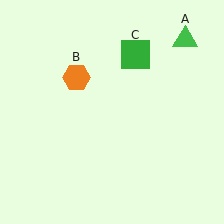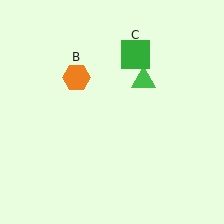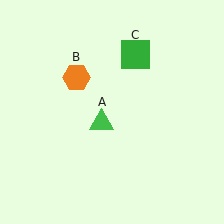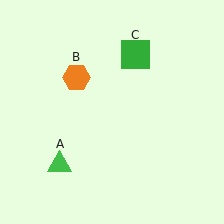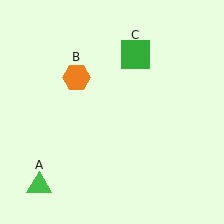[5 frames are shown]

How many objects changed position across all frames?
1 object changed position: green triangle (object A).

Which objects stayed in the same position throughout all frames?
Orange hexagon (object B) and green square (object C) remained stationary.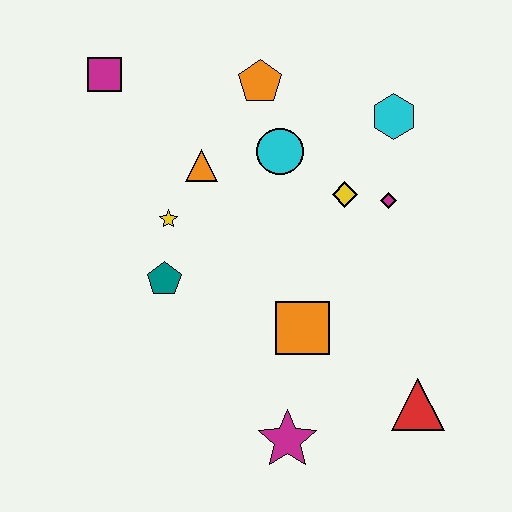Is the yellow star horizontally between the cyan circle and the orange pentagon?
No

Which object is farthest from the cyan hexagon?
The magenta star is farthest from the cyan hexagon.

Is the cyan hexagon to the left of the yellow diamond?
No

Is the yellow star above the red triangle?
Yes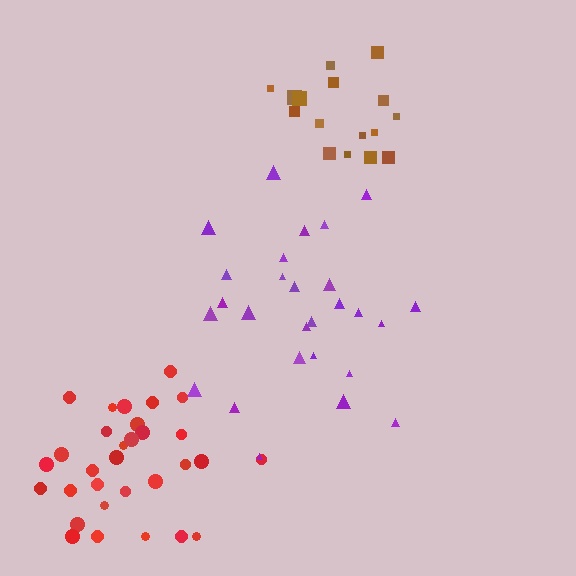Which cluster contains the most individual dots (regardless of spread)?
Red (31).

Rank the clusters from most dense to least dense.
red, brown, purple.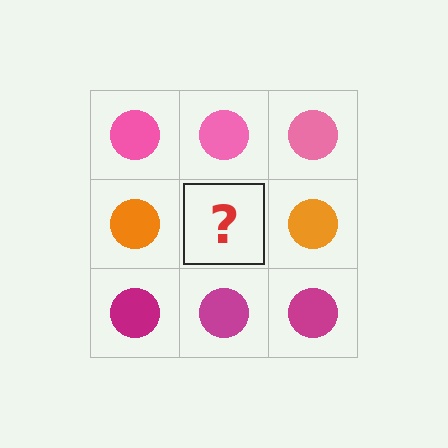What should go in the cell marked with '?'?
The missing cell should contain an orange circle.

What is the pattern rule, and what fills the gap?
The rule is that each row has a consistent color. The gap should be filled with an orange circle.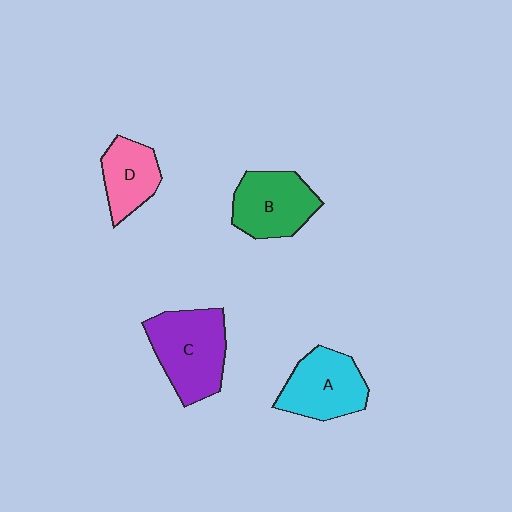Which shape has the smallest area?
Shape D (pink).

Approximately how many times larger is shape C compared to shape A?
Approximately 1.2 times.